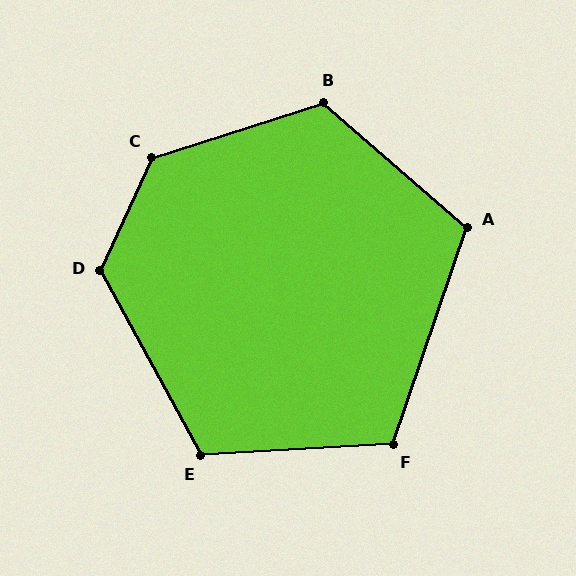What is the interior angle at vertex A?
Approximately 113 degrees (obtuse).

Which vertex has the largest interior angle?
C, at approximately 132 degrees.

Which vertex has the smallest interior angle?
F, at approximately 112 degrees.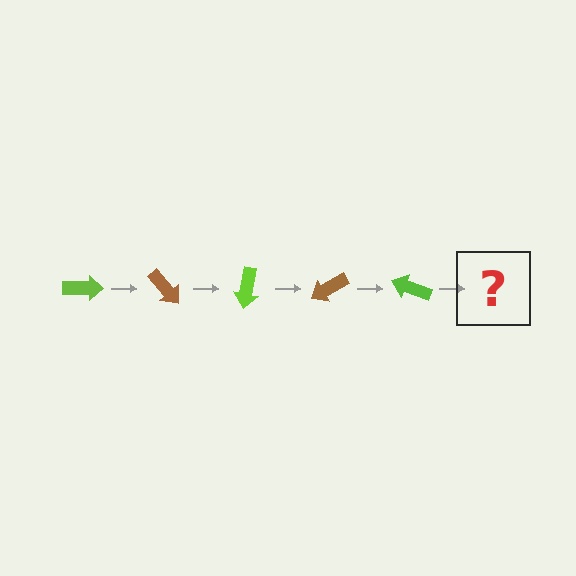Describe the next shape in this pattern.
It should be a brown arrow, rotated 250 degrees from the start.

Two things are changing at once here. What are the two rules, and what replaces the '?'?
The two rules are that it rotates 50 degrees each step and the color cycles through lime and brown. The '?' should be a brown arrow, rotated 250 degrees from the start.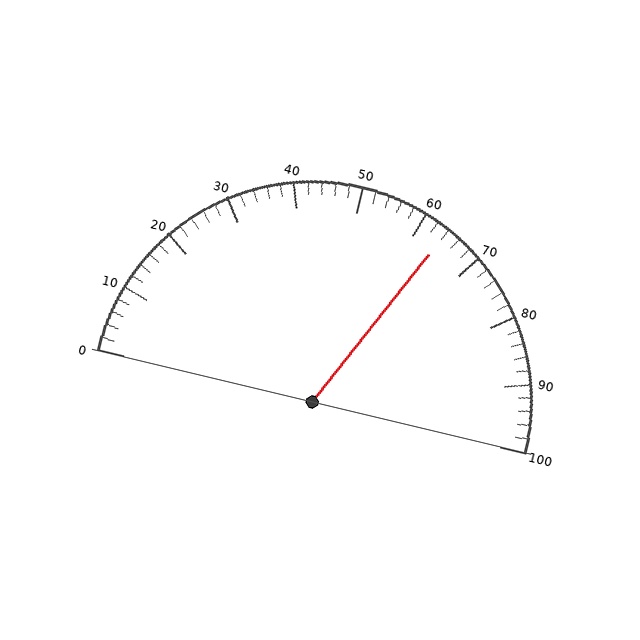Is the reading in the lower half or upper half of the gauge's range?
The reading is in the upper half of the range (0 to 100).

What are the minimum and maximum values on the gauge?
The gauge ranges from 0 to 100.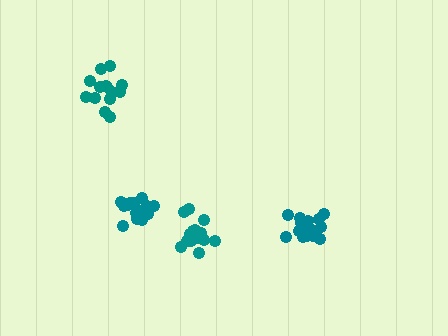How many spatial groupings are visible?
There are 4 spatial groupings.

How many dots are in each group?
Group 1: 16 dots, Group 2: 17 dots, Group 3: 14 dots, Group 4: 16 dots (63 total).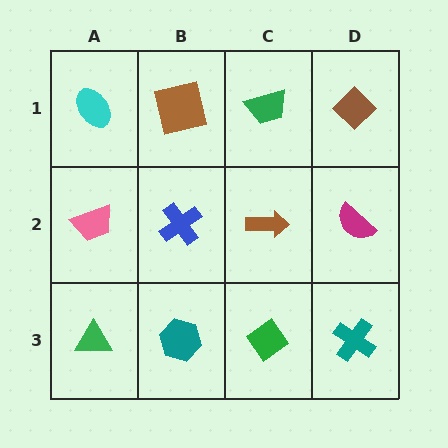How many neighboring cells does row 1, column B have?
3.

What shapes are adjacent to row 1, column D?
A magenta semicircle (row 2, column D), a green trapezoid (row 1, column C).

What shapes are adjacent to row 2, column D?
A brown diamond (row 1, column D), a teal cross (row 3, column D), a brown arrow (row 2, column C).